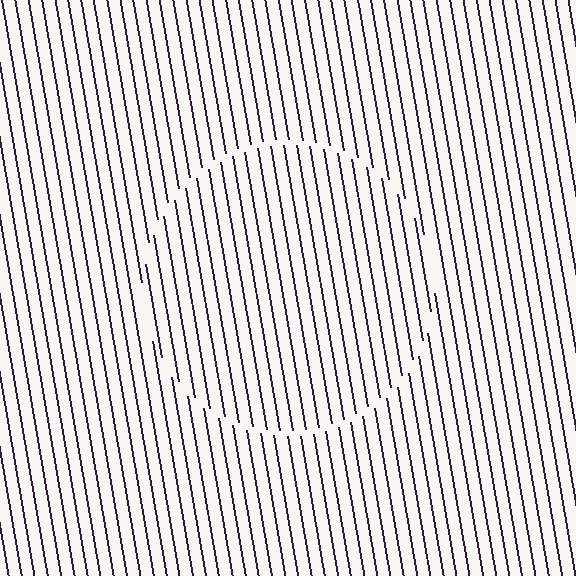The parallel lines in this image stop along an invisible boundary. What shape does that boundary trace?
An illusory circle. The interior of the shape contains the same grating, shifted by half a period — the contour is defined by the phase discontinuity where line-ends from the inner and outer gratings abut.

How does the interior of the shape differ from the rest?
The interior of the shape contains the same grating, shifted by half a period — the contour is defined by the phase discontinuity where line-ends from the inner and outer gratings abut.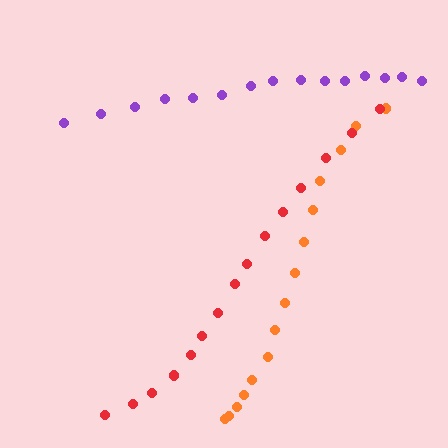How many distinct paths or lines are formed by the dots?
There are 3 distinct paths.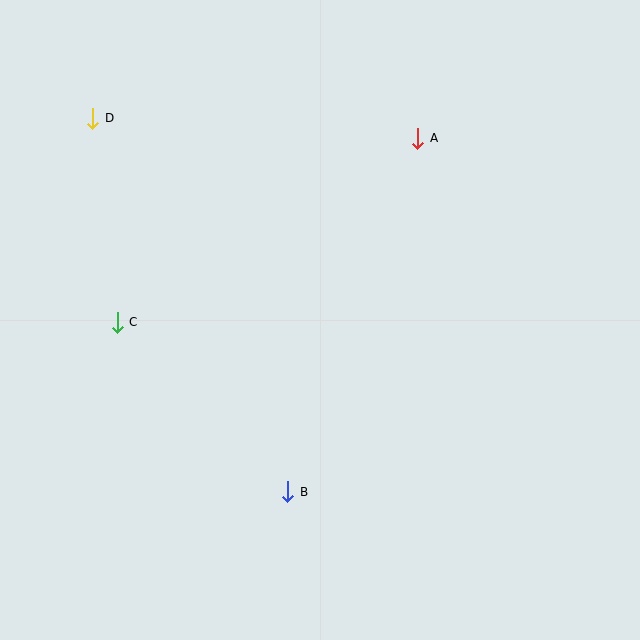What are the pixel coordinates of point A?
Point A is at (418, 138).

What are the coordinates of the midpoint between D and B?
The midpoint between D and B is at (190, 305).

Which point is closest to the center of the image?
Point B at (288, 492) is closest to the center.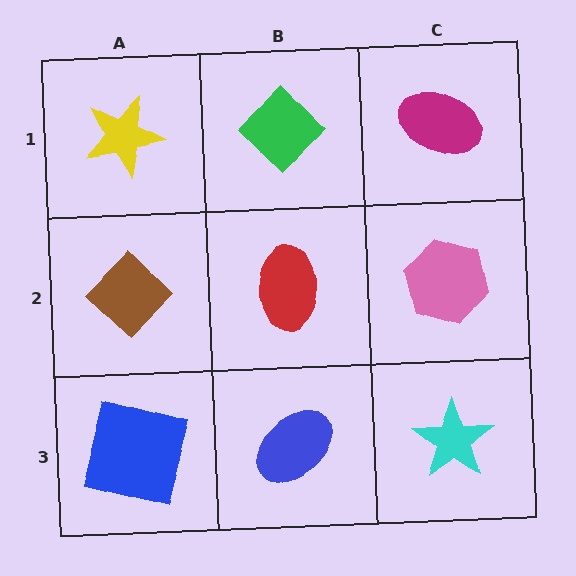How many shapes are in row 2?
3 shapes.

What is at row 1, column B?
A green diamond.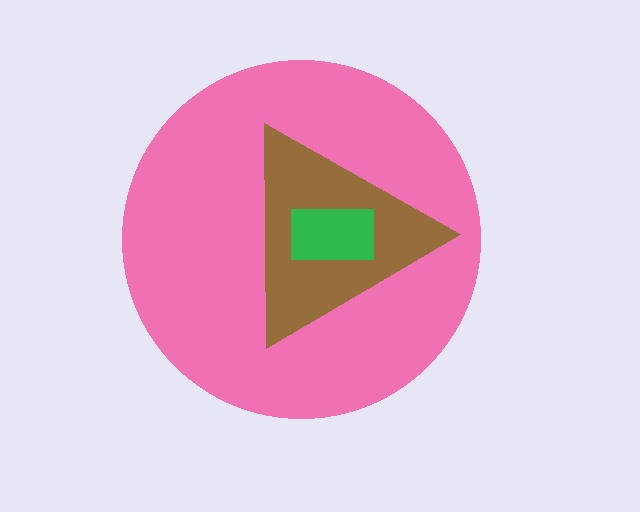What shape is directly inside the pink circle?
The brown triangle.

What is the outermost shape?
The pink circle.